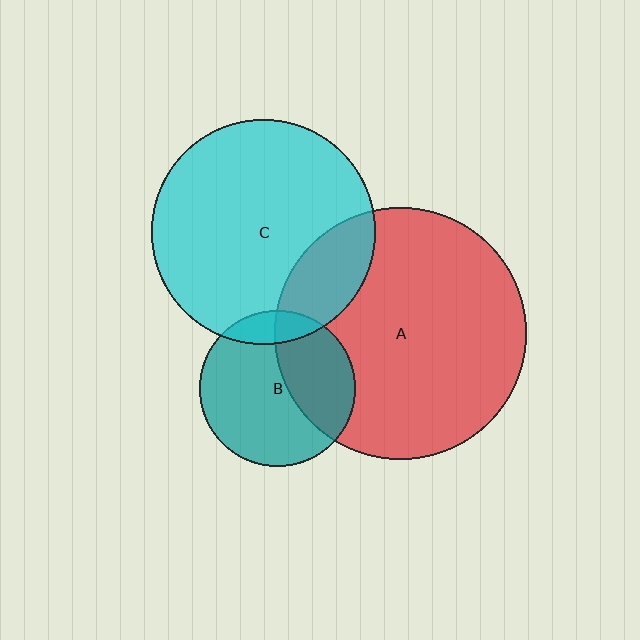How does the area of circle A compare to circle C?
Approximately 1.3 times.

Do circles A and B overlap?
Yes.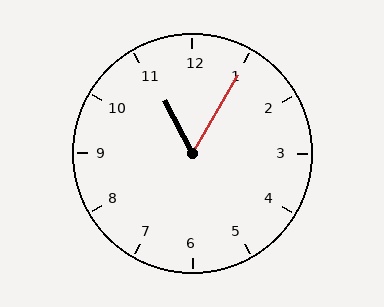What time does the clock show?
11:05.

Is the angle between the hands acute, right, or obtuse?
It is acute.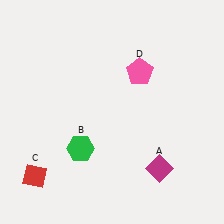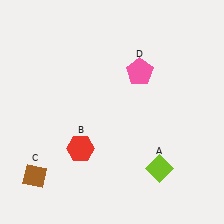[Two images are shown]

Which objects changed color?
A changed from magenta to lime. B changed from green to red. C changed from red to brown.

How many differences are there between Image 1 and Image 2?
There are 3 differences between the two images.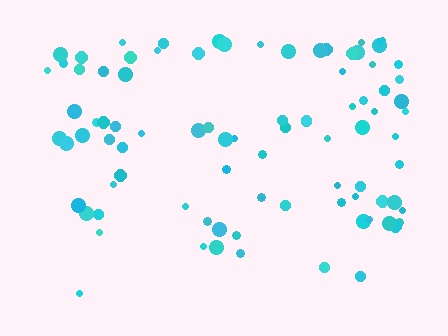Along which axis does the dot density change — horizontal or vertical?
Vertical.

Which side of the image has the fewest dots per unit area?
The bottom.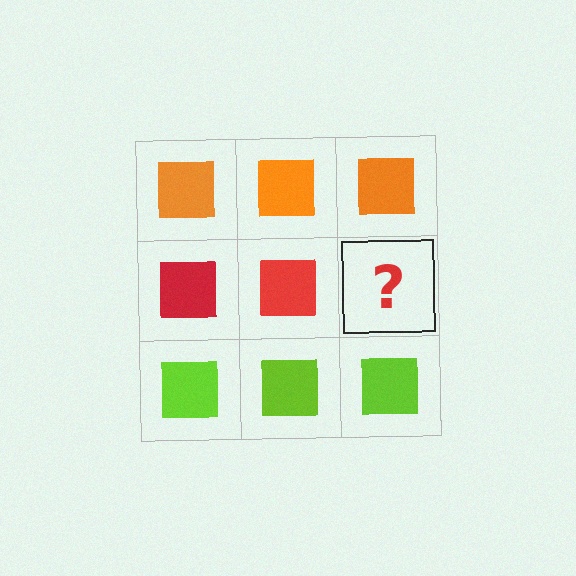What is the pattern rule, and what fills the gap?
The rule is that each row has a consistent color. The gap should be filled with a red square.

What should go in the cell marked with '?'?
The missing cell should contain a red square.